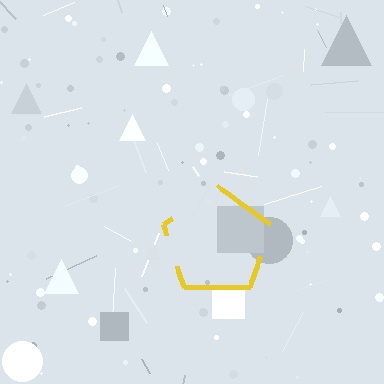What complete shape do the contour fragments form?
The contour fragments form a pentagon.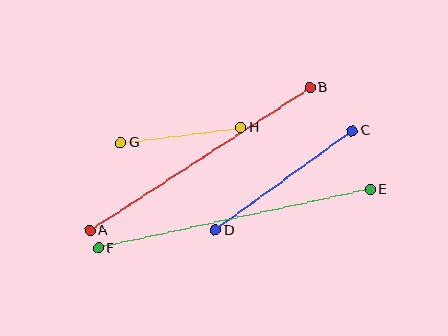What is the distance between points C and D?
The distance is approximately 169 pixels.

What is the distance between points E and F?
The distance is approximately 278 pixels.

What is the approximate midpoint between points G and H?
The midpoint is at approximately (181, 135) pixels.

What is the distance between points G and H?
The distance is approximately 121 pixels.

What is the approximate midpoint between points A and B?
The midpoint is at approximately (200, 159) pixels.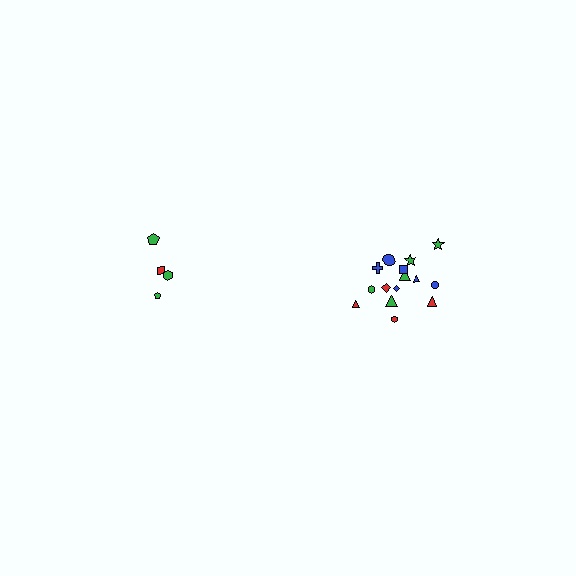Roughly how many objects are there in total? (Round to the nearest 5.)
Roughly 20 objects in total.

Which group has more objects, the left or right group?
The right group.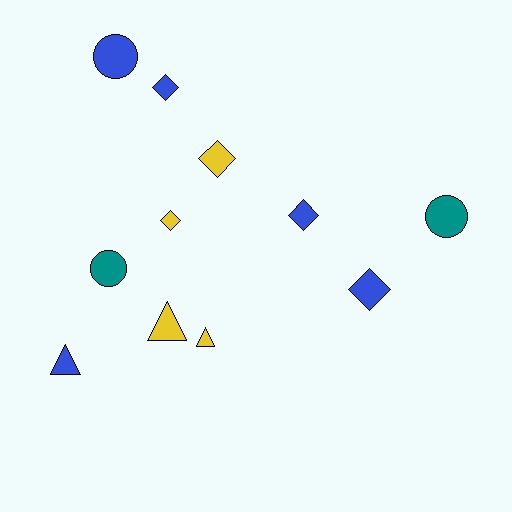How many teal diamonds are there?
There are no teal diamonds.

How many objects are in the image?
There are 11 objects.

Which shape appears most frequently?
Diamond, with 5 objects.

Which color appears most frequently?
Blue, with 5 objects.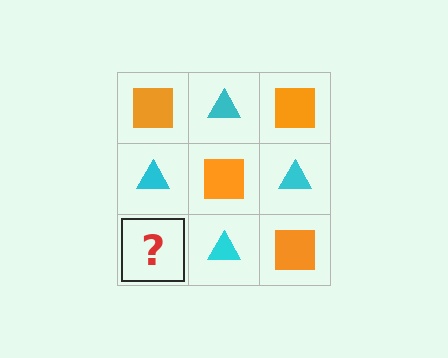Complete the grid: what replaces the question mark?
The question mark should be replaced with an orange square.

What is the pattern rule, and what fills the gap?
The rule is that it alternates orange square and cyan triangle in a checkerboard pattern. The gap should be filled with an orange square.